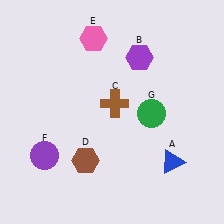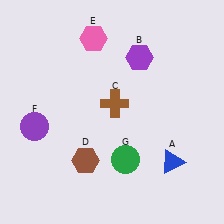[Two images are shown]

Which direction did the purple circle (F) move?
The purple circle (F) moved up.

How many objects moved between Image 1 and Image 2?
2 objects moved between the two images.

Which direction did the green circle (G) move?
The green circle (G) moved down.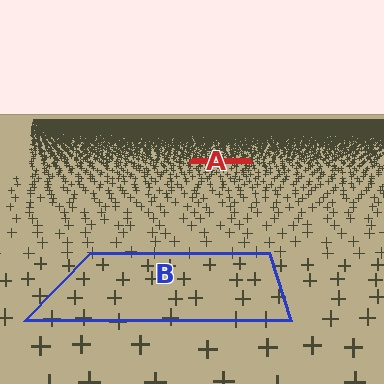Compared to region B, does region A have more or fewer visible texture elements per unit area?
Region A has more texture elements per unit area — they are packed more densely because it is farther away.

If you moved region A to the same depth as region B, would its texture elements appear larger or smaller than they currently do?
They would appear larger. At a closer depth, the same texture elements are projected at a bigger on-screen size.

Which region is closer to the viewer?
Region B is closer. The texture elements there are larger and more spread out.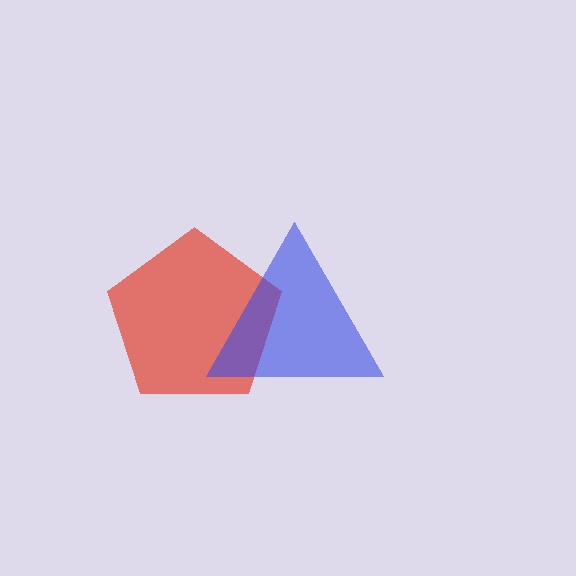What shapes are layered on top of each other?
The layered shapes are: a red pentagon, a blue triangle.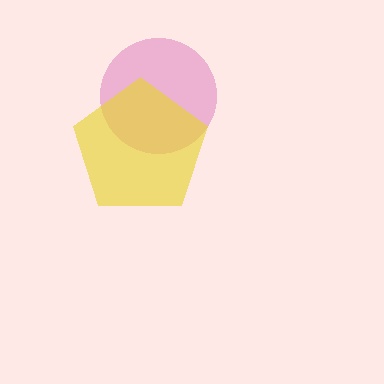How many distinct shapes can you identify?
There are 2 distinct shapes: a pink circle, a yellow pentagon.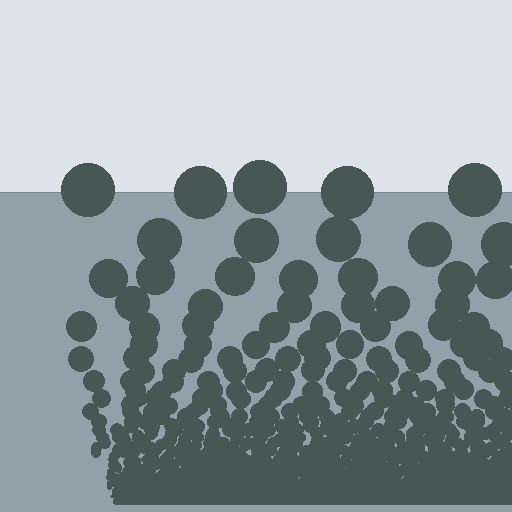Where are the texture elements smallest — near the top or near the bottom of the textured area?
Near the bottom.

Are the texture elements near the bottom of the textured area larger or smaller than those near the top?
Smaller. The gradient is inverted — elements near the bottom are smaller and denser.